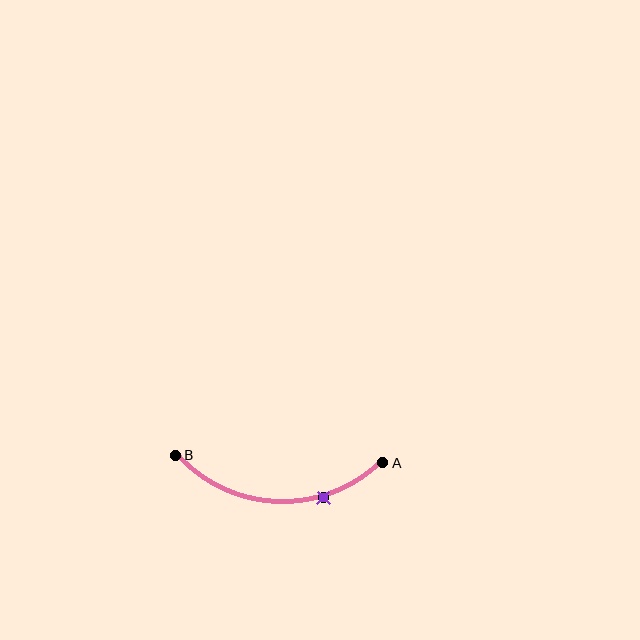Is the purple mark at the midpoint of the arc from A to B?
No. The purple mark lies on the arc but is closer to endpoint A. The arc midpoint would be at the point on the curve equidistant along the arc from both A and B.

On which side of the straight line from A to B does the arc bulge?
The arc bulges below the straight line connecting A and B.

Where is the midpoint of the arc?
The arc midpoint is the point on the curve farthest from the straight line joining A and B. It sits below that line.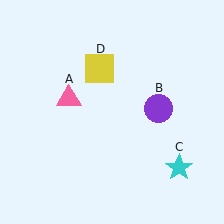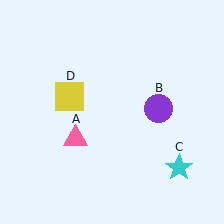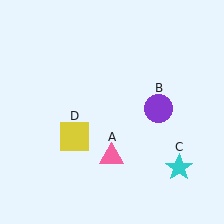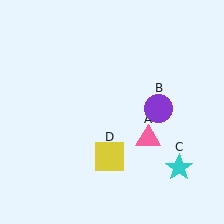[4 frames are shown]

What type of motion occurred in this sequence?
The pink triangle (object A), yellow square (object D) rotated counterclockwise around the center of the scene.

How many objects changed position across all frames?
2 objects changed position: pink triangle (object A), yellow square (object D).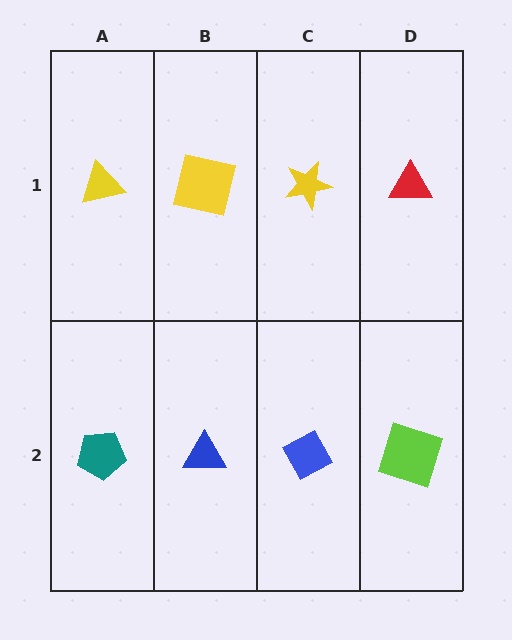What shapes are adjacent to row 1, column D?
A lime square (row 2, column D), a yellow star (row 1, column C).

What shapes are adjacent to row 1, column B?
A blue triangle (row 2, column B), a yellow triangle (row 1, column A), a yellow star (row 1, column C).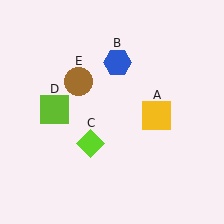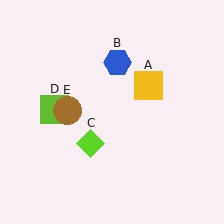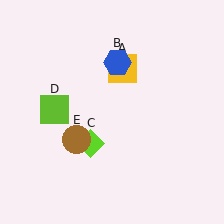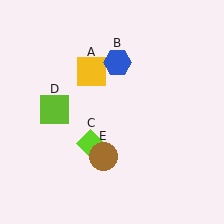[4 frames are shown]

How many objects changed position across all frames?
2 objects changed position: yellow square (object A), brown circle (object E).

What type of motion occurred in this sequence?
The yellow square (object A), brown circle (object E) rotated counterclockwise around the center of the scene.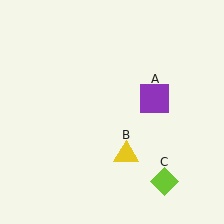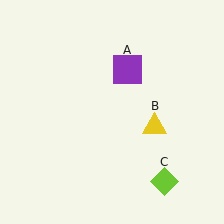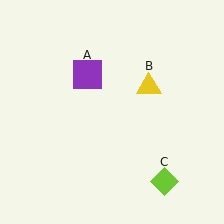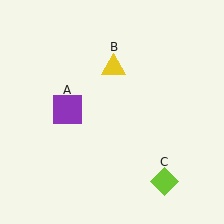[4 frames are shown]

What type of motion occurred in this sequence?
The purple square (object A), yellow triangle (object B) rotated counterclockwise around the center of the scene.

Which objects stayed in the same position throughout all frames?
Lime diamond (object C) remained stationary.